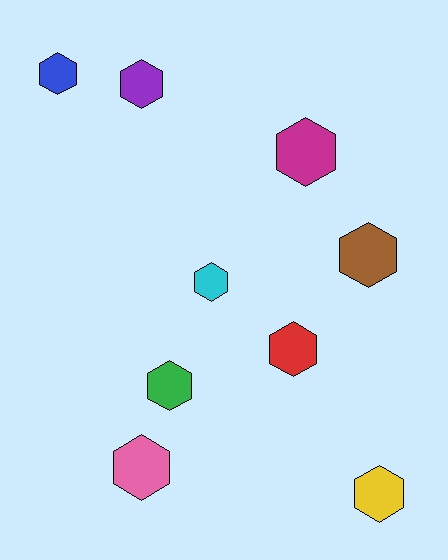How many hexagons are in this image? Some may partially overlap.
There are 9 hexagons.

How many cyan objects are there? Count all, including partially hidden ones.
There is 1 cyan object.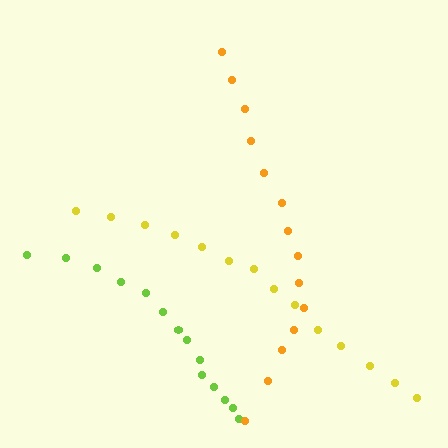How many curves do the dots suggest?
There are 3 distinct paths.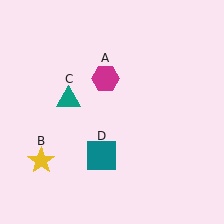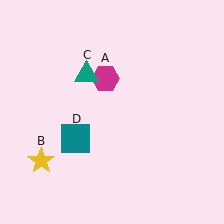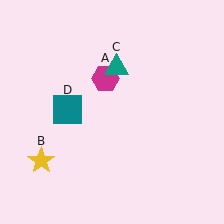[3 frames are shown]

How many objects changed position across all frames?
2 objects changed position: teal triangle (object C), teal square (object D).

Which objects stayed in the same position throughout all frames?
Magenta hexagon (object A) and yellow star (object B) remained stationary.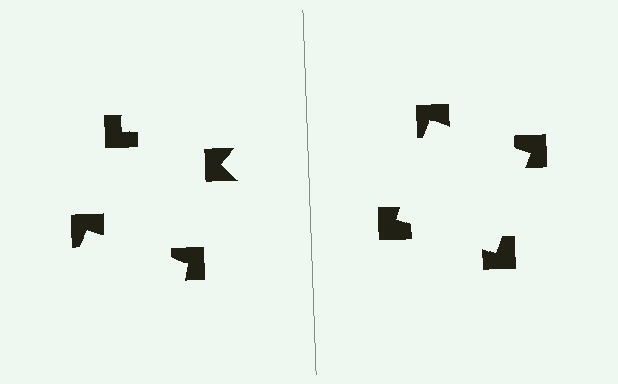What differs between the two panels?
The notched squares are positioned identically on both sides; only the wedge orientations differ. On the right they align to a square; on the left they are misaligned.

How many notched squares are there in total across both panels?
8 — 4 on each side.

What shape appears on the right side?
An illusory square.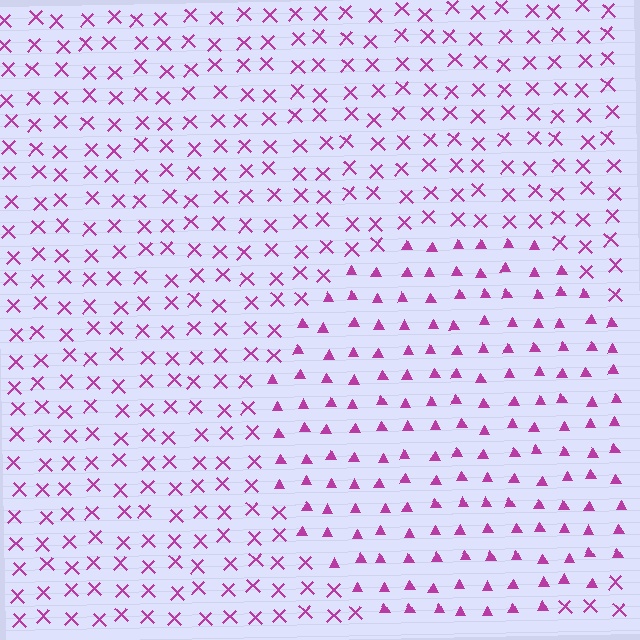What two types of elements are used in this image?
The image uses triangles inside the circle region and X marks outside it.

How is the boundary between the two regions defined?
The boundary is defined by a change in element shape: triangles inside vs. X marks outside. All elements share the same color and spacing.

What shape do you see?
I see a circle.